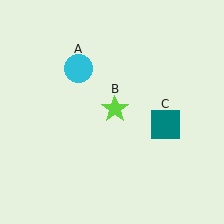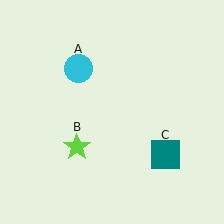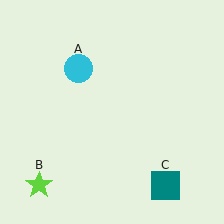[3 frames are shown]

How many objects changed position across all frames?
2 objects changed position: lime star (object B), teal square (object C).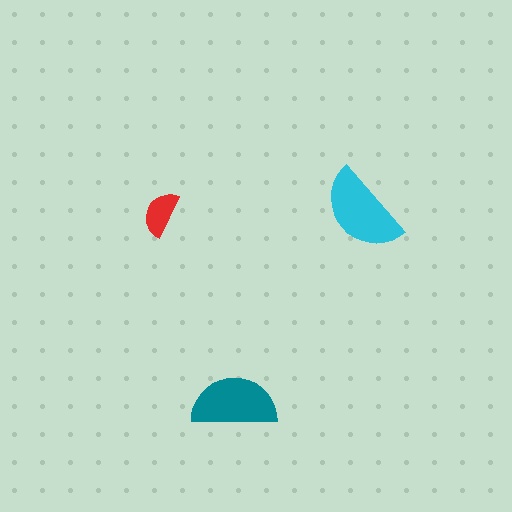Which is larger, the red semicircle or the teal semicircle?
The teal one.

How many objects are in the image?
There are 3 objects in the image.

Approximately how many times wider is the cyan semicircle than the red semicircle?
About 2 times wider.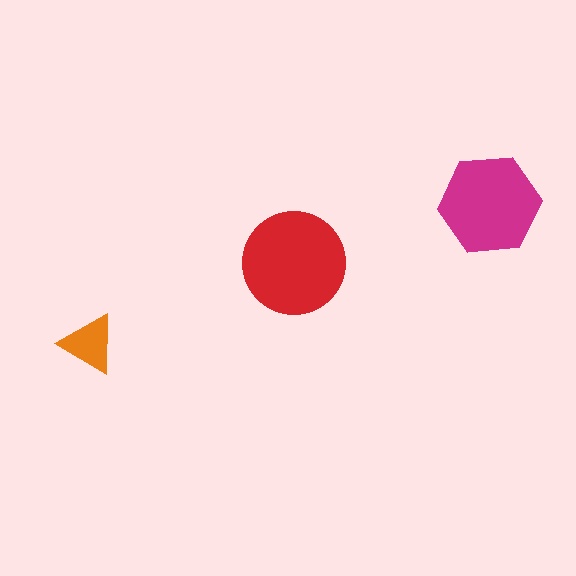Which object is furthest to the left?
The orange triangle is leftmost.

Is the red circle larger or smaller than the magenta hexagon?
Larger.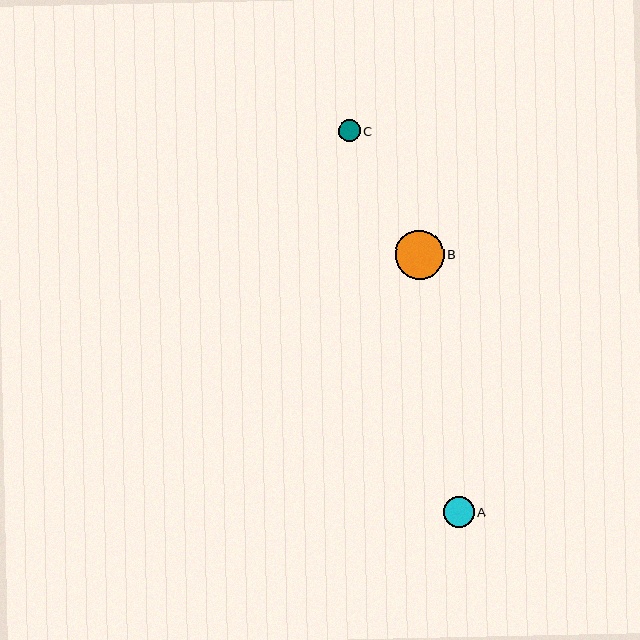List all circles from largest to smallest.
From largest to smallest: B, A, C.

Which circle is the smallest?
Circle C is the smallest with a size of approximately 22 pixels.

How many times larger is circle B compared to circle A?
Circle B is approximately 1.6 times the size of circle A.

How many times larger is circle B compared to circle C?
Circle B is approximately 2.2 times the size of circle C.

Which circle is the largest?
Circle B is the largest with a size of approximately 49 pixels.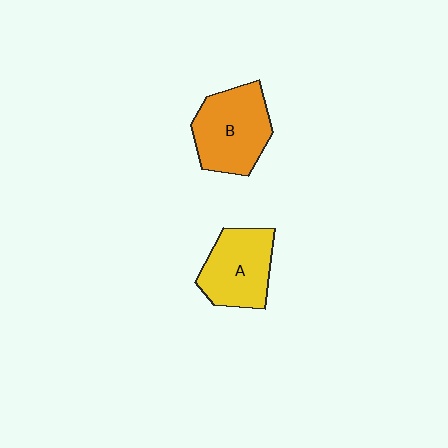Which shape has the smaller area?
Shape A (yellow).